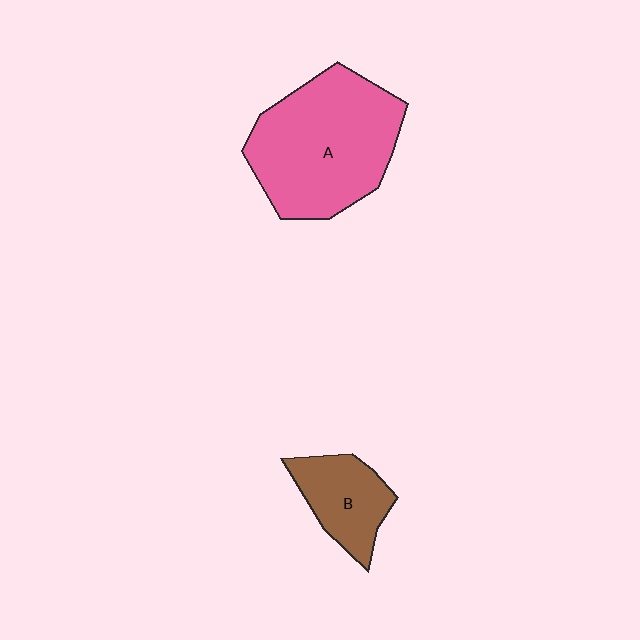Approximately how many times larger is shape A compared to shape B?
Approximately 2.4 times.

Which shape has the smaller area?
Shape B (brown).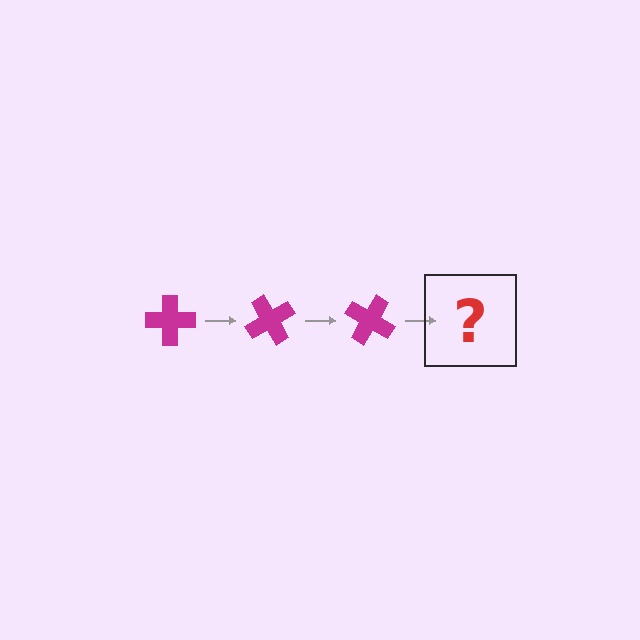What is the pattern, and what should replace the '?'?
The pattern is that the cross rotates 60 degrees each step. The '?' should be a magenta cross rotated 180 degrees.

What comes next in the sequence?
The next element should be a magenta cross rotated 180 degrees.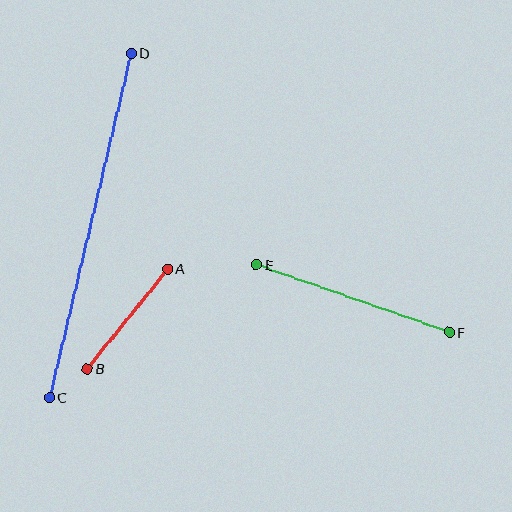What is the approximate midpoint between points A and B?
The midpoint is at approximately (127, 319) pixels.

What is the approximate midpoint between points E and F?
The midpoint is at approximately (353, 299) pixels.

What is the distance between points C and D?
The distance is approximately 353 pixels.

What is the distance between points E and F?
The distance is approximately 205 pixels.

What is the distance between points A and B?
The distance is approximately 128 pixels.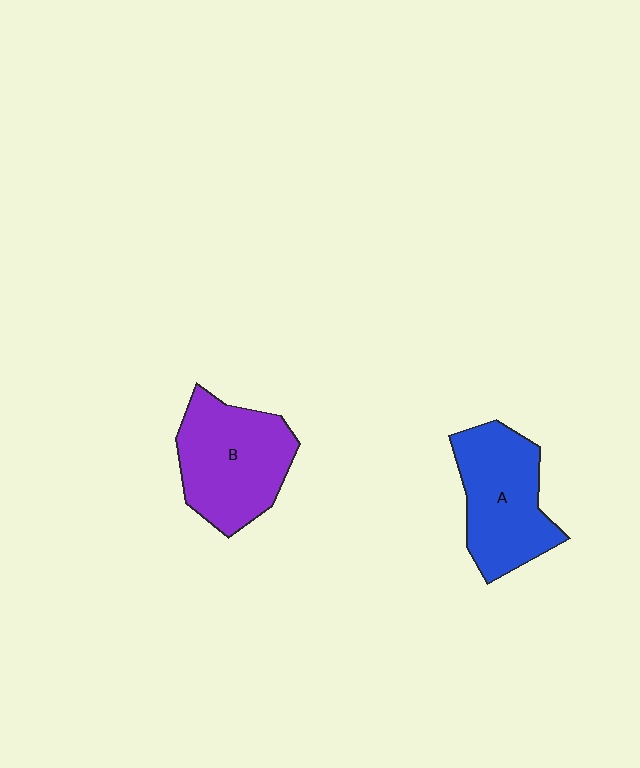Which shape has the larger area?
Shape B (purple).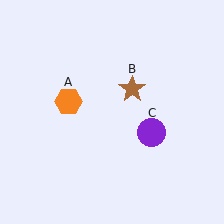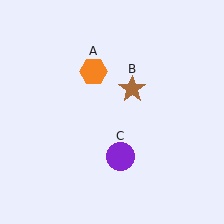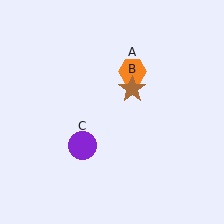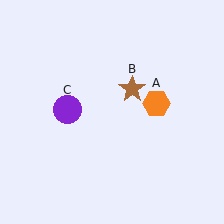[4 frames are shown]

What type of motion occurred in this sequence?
The orange hexagon (object A), purple circle (object C) rotated clockwise around the center of the scene.